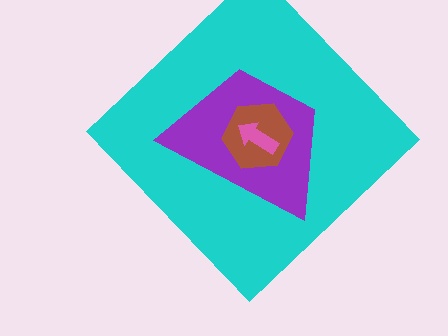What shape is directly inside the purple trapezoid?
The brown hexagon.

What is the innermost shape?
The pink arrow.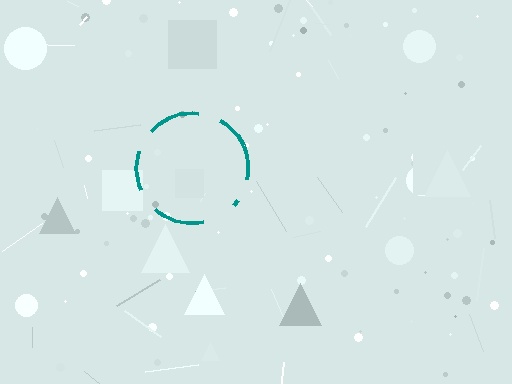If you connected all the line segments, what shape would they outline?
They would outline a circle.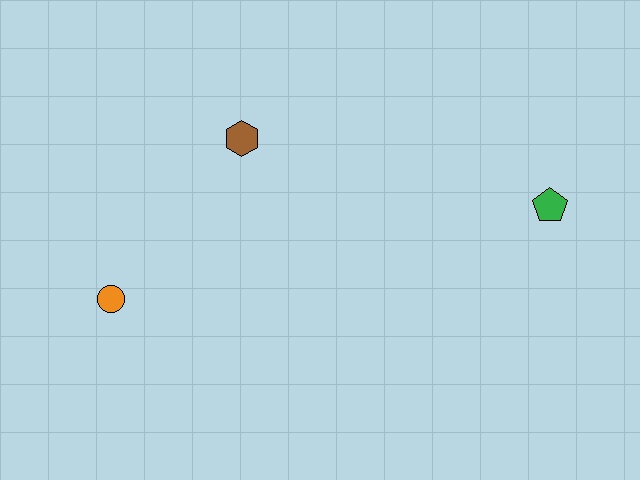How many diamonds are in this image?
There are no diamonds.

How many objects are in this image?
There are 3 objects.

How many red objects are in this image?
There are no red objects.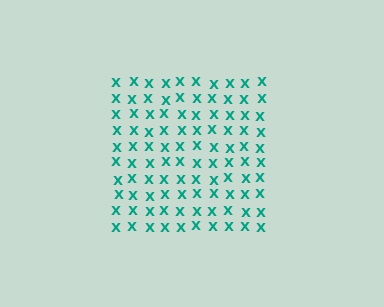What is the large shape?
The large shape is a square.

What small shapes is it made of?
It is made of small letter X's.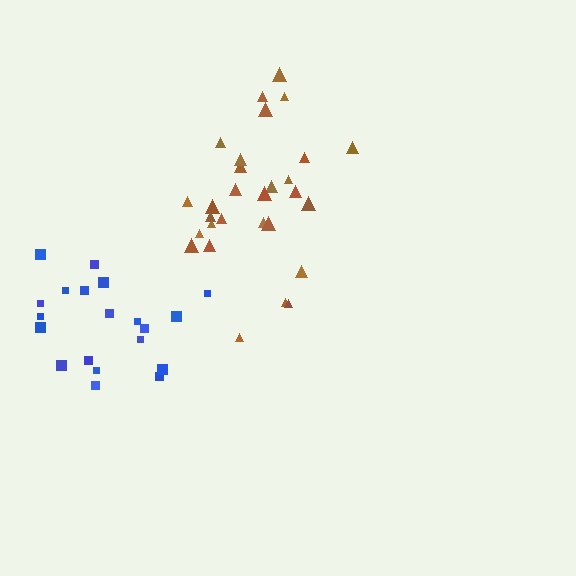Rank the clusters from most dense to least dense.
brown, blue.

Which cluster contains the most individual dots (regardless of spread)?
Brown (29).